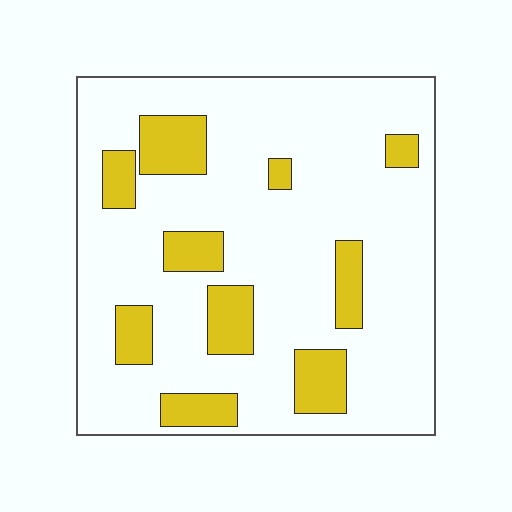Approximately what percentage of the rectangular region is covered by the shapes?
Approximately 20%.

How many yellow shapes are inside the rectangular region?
10.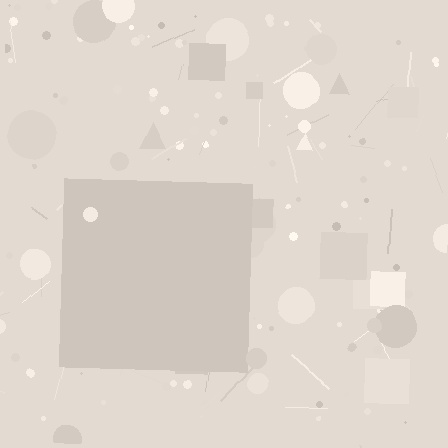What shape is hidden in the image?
A square is hidden in the image.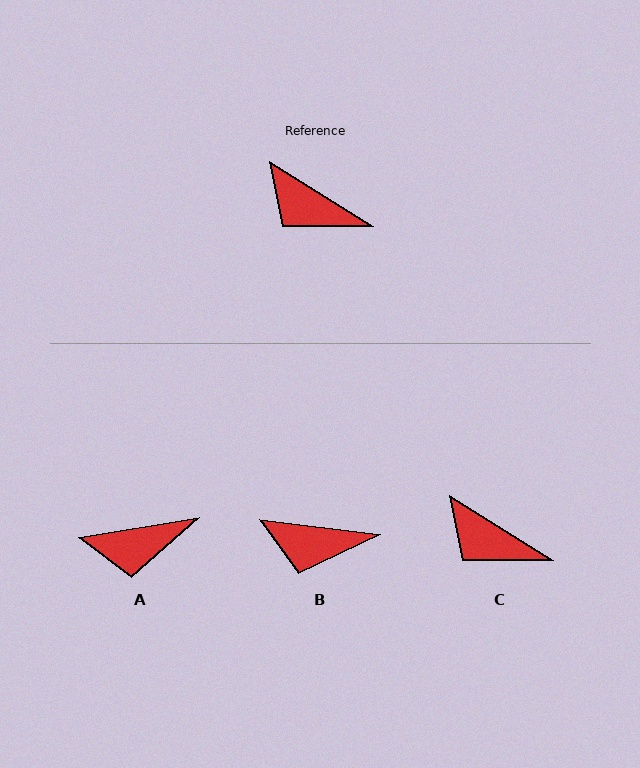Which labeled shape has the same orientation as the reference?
C.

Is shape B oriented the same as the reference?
No, it is off by about 25 degrees.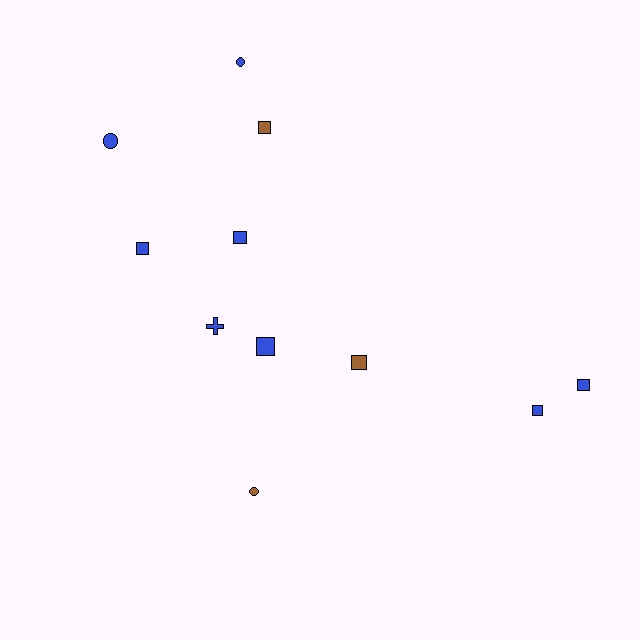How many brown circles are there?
There is 1 brown circle.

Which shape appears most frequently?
Square, with 7 objects.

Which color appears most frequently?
Blue, with 8 objects.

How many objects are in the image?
There are 11 objects.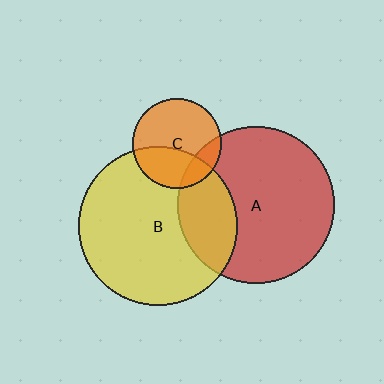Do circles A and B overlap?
Yes.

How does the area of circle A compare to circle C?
Approximately 3.1 times.